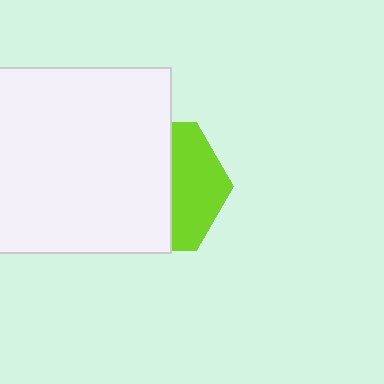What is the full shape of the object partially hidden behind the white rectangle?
The partially hidden object is a lime hexagon.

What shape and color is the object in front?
The object in front is a white rectangle.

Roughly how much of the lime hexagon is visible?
A small part of it is visible (roughly 39%).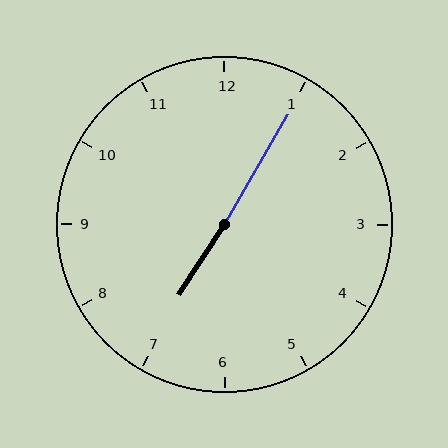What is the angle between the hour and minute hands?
Approximately 178 degrees.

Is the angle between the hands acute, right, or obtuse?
It is obtuse.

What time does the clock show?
7:05.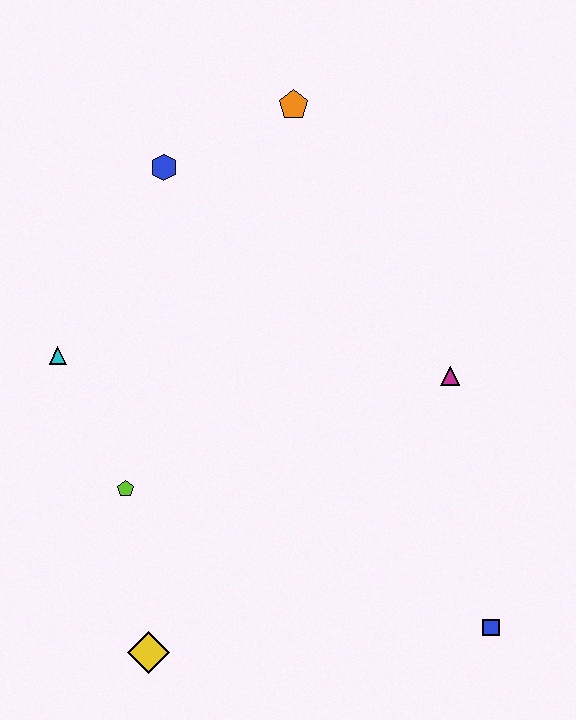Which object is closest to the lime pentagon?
The cyan triangle is closest to the lime pentagon.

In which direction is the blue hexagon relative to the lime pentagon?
The blue hexagon is above the lime pentagon.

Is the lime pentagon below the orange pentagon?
Yes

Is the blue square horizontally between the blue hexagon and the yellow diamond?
No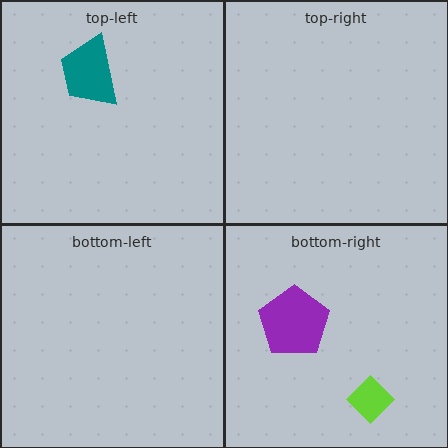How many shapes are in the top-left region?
1.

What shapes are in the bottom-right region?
The purple pentagon, the lime diamond.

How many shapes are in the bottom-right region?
2.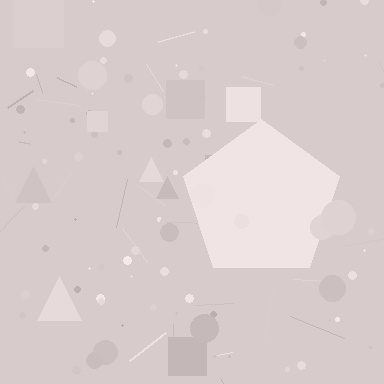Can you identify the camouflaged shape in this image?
The camouflaged shape is a pentagon.